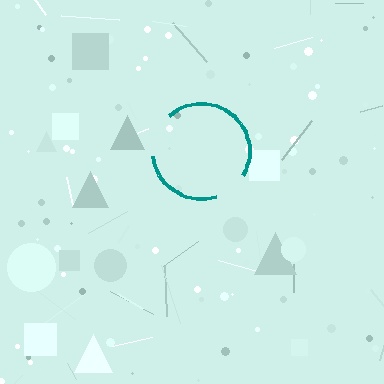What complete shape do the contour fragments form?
The contour fragments form a circle.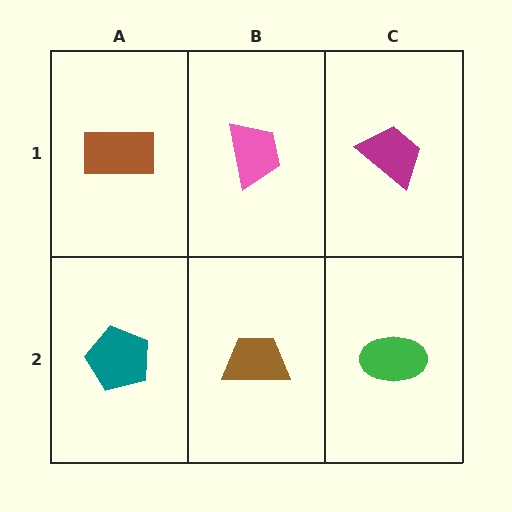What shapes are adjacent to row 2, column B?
A pink trapezoid (row 1, column B), a teal pentagon (row 2, column A), a green ellipse (row 2, column C).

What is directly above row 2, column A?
A brown rectangle.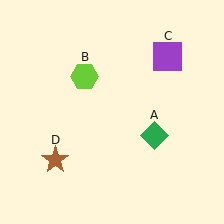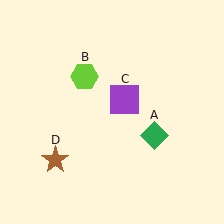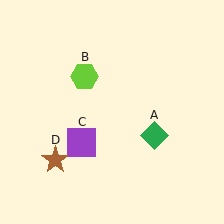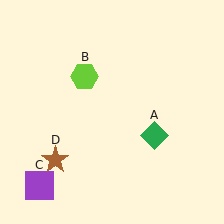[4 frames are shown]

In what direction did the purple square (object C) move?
The purple square (object C) moved down and to the left.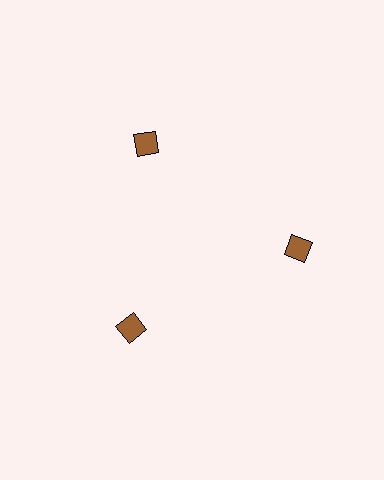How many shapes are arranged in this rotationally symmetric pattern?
There are 3 shapes, arranged in 3 groups of 1.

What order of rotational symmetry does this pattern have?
This pattern has 3-fold rotational symmetry.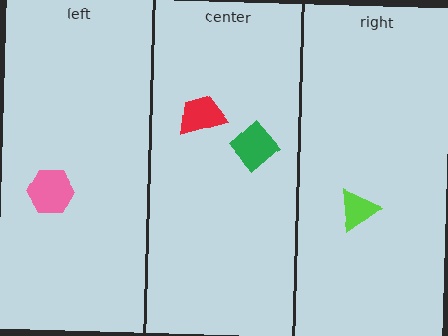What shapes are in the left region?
The pink hexagon.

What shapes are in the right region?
The lime triangle.